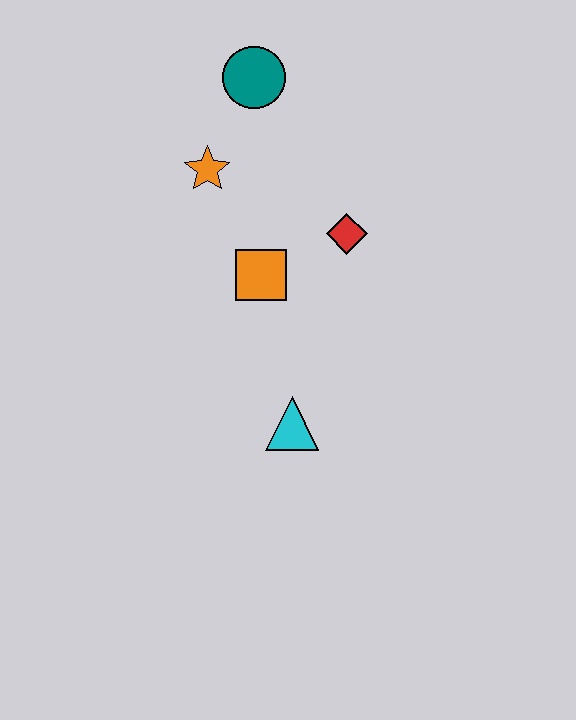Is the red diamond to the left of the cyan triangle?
No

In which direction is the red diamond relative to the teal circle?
The red diamond is below the teal circle.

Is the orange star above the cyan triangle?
Yes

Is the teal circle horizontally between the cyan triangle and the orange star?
Yes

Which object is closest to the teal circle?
The orange star is closest to the teal circle.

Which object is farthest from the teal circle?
The cyan triangle is farthest from the teal circle.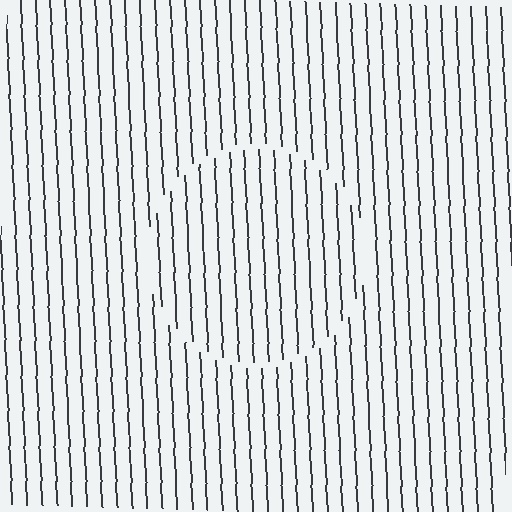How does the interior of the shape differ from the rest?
The interior of the shape contains the same grating, shifted by half a period — the contour is defined by the phase discontinuity where line-ends from the inner and outer gratings abut.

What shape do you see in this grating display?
An illusory circle. The interior of the shape contains the same grating, shifted by half a period — the contour is defined by the phase discontinuity where line-ends from the inner and outer gratings abut.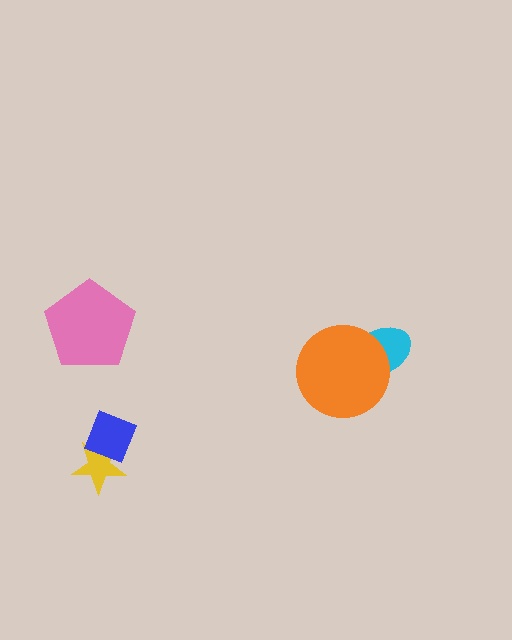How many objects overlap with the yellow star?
1 object overlaps with the yellow star.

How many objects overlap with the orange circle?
1 object overlaps with the orange circle.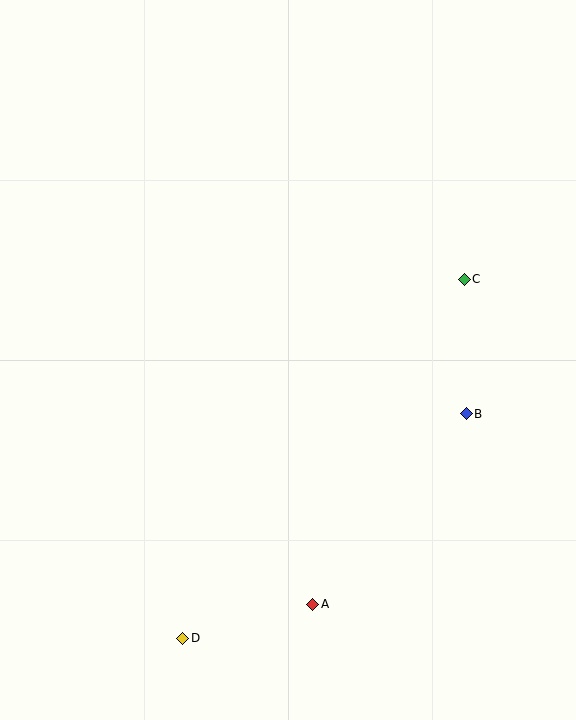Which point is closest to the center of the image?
Point B at (466, 414) is closest to the center.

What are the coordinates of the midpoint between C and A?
The midpoint between C and A is at (389, 442).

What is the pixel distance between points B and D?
The distance between B and D is 362 pixels.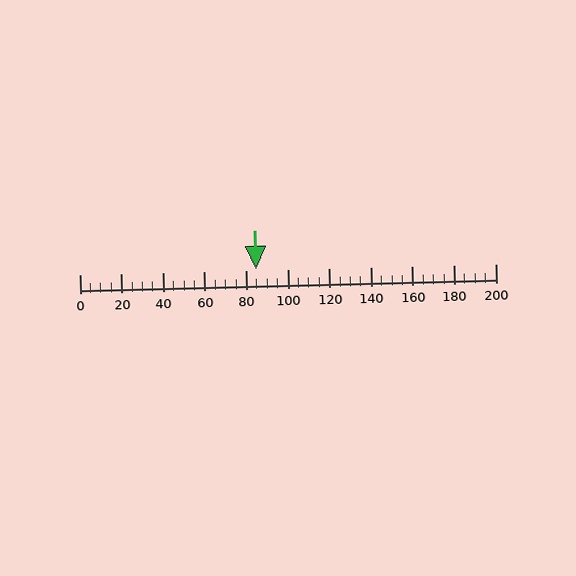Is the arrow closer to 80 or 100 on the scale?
The arrow is closer to 80.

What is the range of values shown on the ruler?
The ruler shows values from 0 to 200.